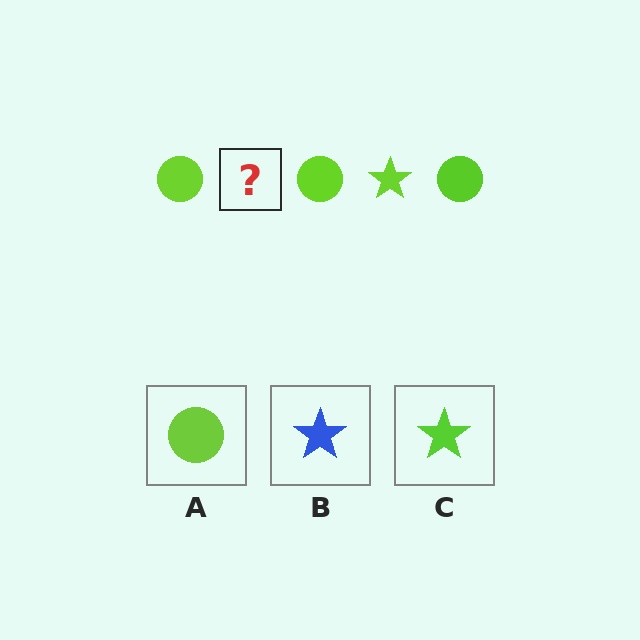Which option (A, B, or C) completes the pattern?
C.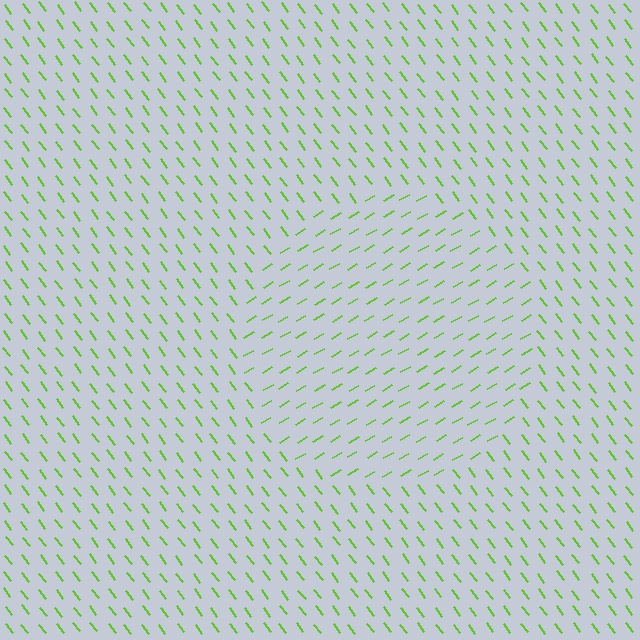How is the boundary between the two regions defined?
The boundary is defined purely by a change in line orientation (approximately 83 degrees difference). All lines are the same color and thickness.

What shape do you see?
I see a circle.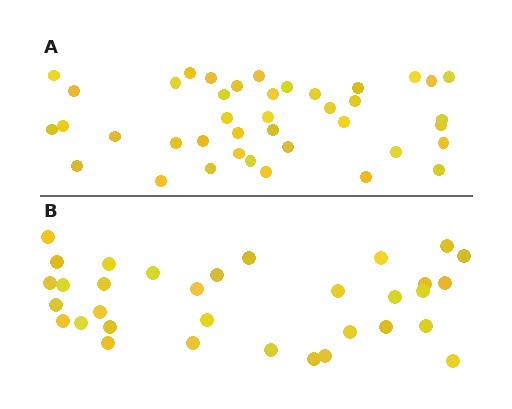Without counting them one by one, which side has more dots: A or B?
Region A (the top region) has more dots.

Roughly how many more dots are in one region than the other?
Region A has roughly 8 or so more dots than region B.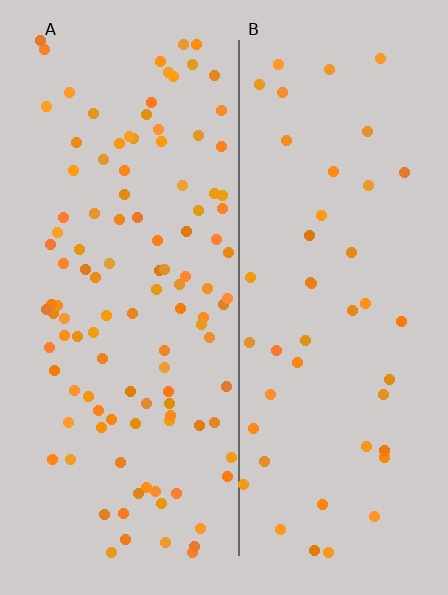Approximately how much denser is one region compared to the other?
Approximately 2.5× — region A over region B.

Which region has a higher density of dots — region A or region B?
A (the left).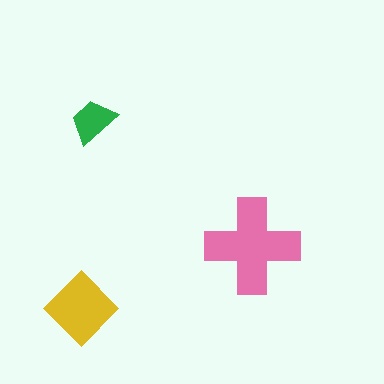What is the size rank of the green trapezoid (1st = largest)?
3rd.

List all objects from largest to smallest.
The pink cross, the yellow diamond, the green trapezoid.